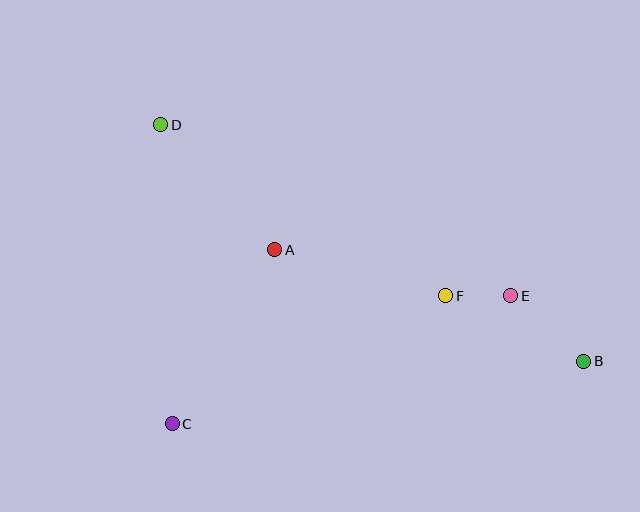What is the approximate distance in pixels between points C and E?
The distance between C and E is approximately 362 pixels.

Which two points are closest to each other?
Points E and F are closest to each other.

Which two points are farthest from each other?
Points B and D are farthest from each other.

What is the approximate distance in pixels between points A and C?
The distance between A and C is approximately 202 pixels.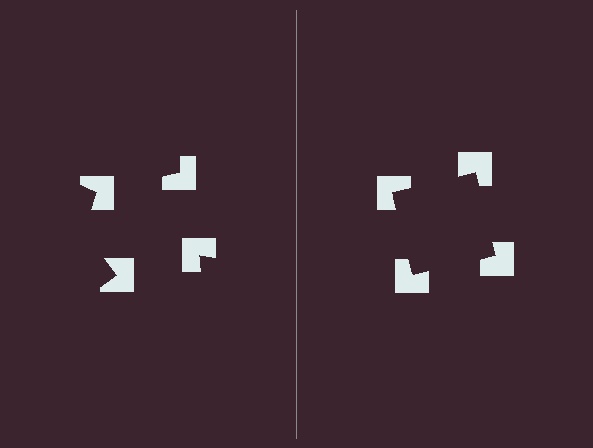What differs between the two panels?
The notched squares are positioned identically on both sides; only the wedge orientations differ. On the right they align to a square; on the left they are misaligned.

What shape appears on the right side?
An illusory square.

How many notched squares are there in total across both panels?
8 — 4 on each side.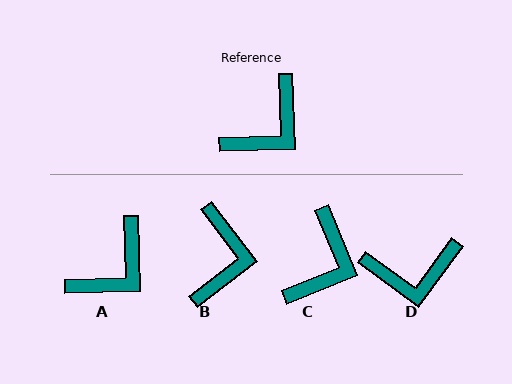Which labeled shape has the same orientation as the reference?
A.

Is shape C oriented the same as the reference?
No, it is off by about 20 degrees.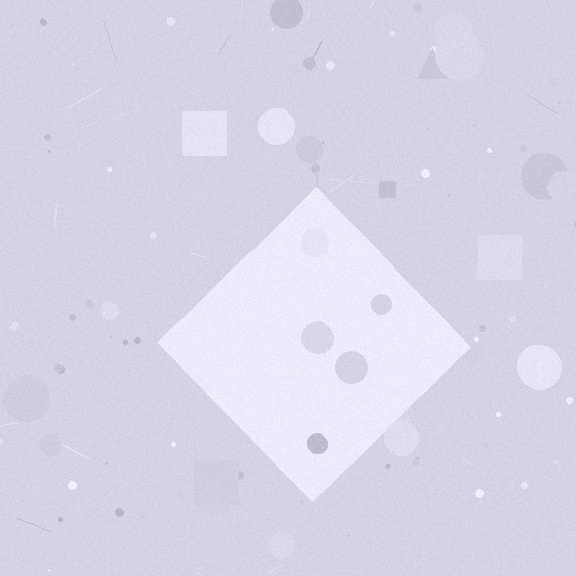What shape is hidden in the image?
A diamond is hidden in the image.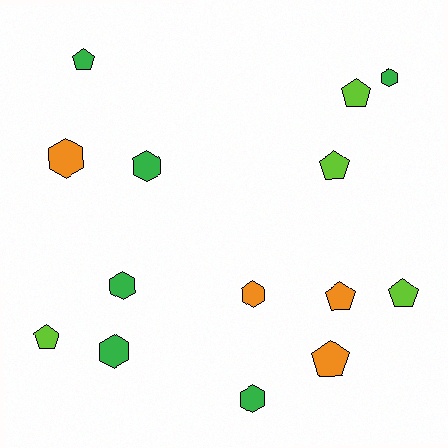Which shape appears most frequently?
Pentagon, with 7 objects.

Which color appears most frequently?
Green, with 6 objects.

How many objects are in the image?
There are 14 objects.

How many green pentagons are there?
There is 1 green pentagon.